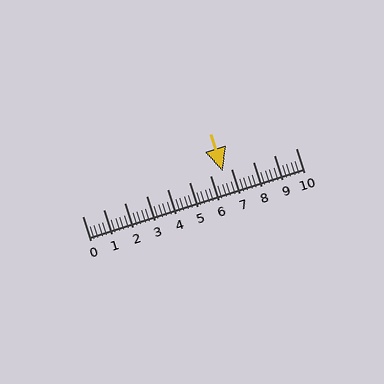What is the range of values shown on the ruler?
The ruler shows values from 0 to 10.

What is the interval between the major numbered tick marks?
The major tick marks are spaced 1 units apart.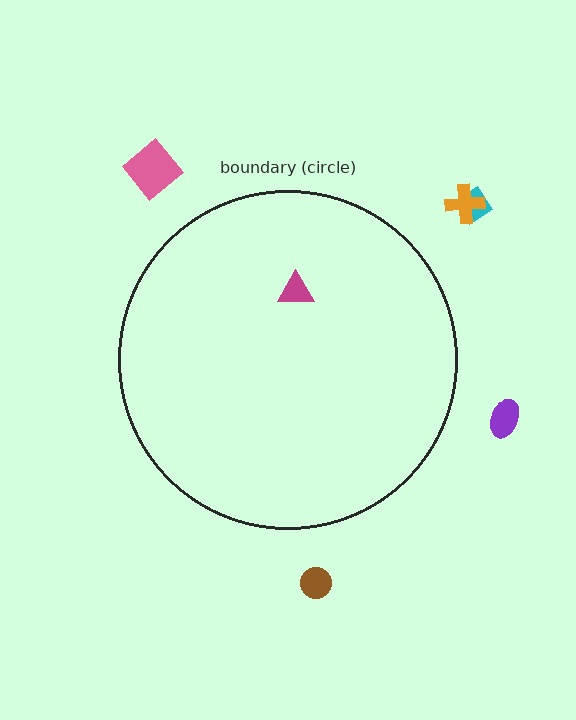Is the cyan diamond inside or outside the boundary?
Outside.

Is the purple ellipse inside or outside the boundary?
Outside.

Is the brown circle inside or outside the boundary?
Outside.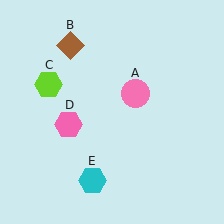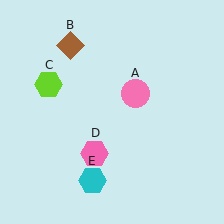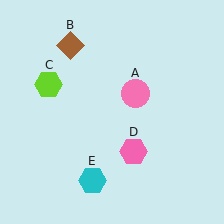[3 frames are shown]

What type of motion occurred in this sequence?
The pink hexagon (object D) rotated counterclockwise around the center of the scene.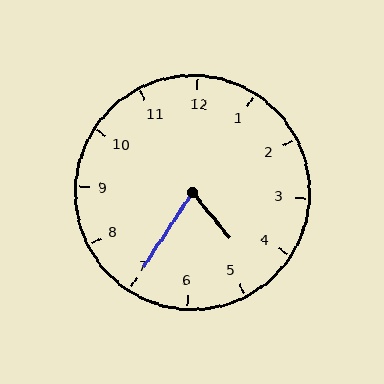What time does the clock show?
4:35.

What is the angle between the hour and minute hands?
Approximately 72 degrees.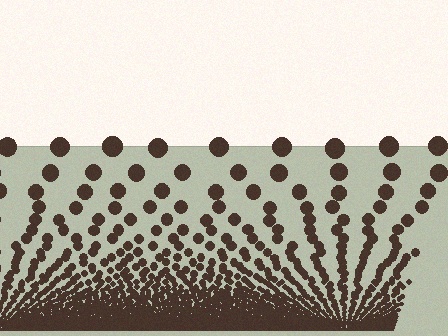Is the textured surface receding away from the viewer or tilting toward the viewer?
The surface appears to tilt toward the viewer. Texture elements get larger and sparser toward the top.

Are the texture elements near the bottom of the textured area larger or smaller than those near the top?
Smaller. The gradient is inverted — elements near the bottom are smaller and denser.